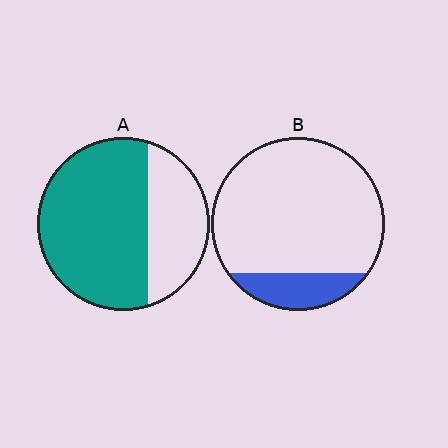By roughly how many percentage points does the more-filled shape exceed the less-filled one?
By roughly 50 percentage points (A over B).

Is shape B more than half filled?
No.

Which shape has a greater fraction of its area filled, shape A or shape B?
Shape A.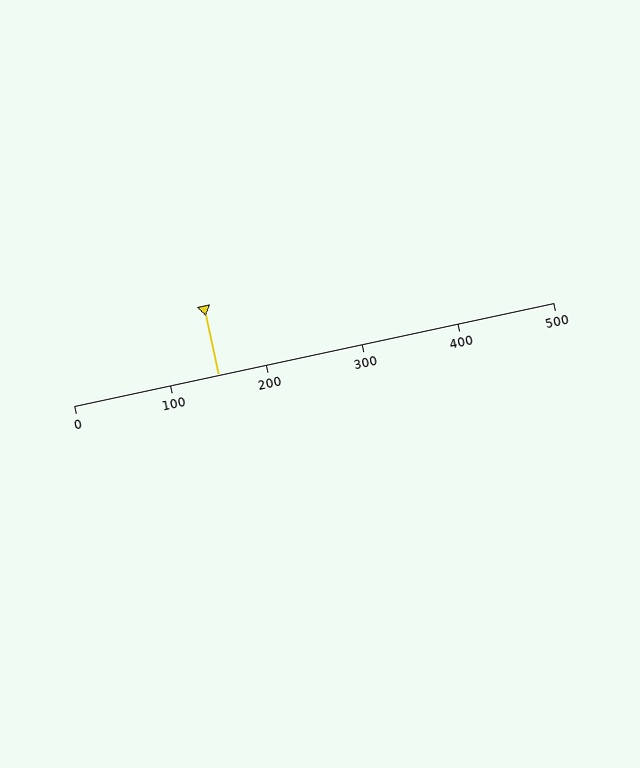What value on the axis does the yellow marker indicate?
The marker indicates approximately 150.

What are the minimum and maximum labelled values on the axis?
The axis runs from 0 to 500.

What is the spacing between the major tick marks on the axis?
The major ticks are spaced 100 apart.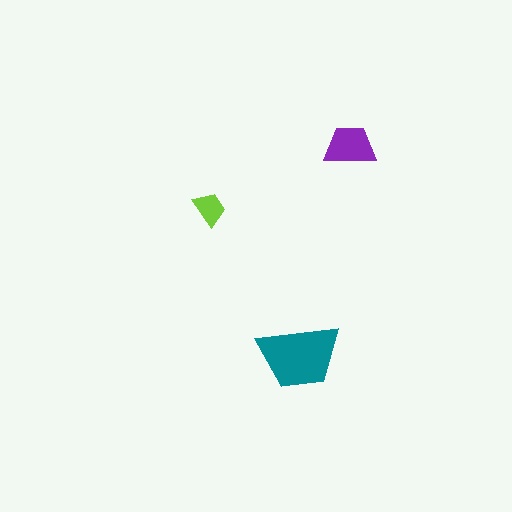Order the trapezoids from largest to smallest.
the teal one, the purple one, the lime one.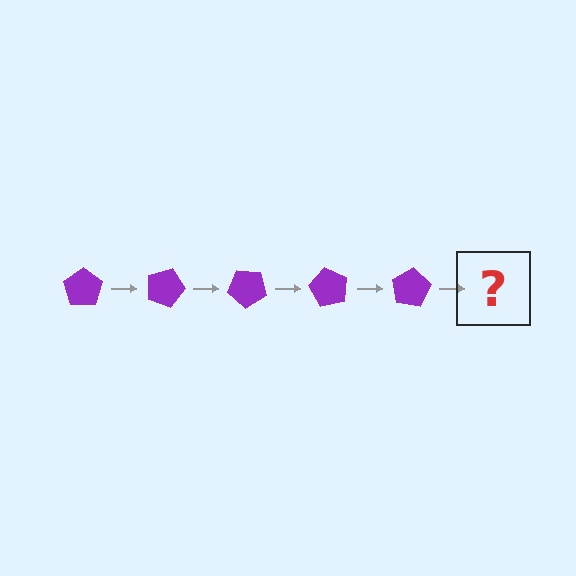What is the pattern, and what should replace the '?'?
The pattern is that the pentagon rotates 20 degrees each step. The '?' should be a purple pentagon rotated 100 degrees.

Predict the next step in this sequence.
The next step is a purple pentagon rotated 100 degrees.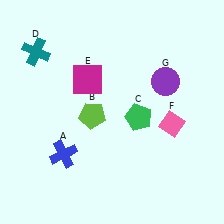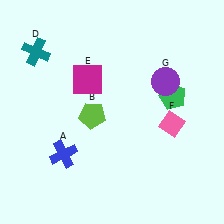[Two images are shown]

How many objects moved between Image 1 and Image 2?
1 object moved between the two images.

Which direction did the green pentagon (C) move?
The green pentagon (C) moved right.